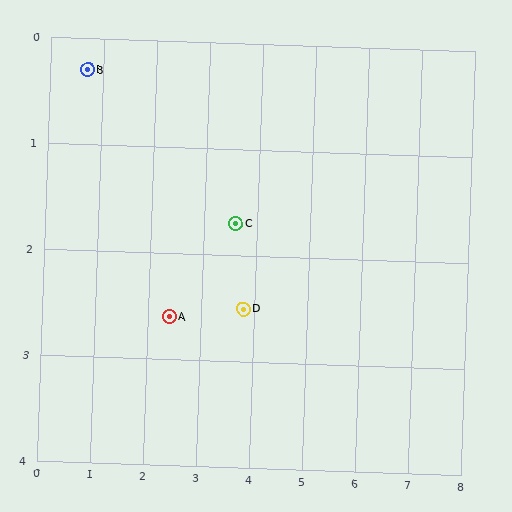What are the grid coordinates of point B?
Point B is at approximately (0.7, 0.3).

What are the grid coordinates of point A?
Point A is at approximately (2.4, 2.6).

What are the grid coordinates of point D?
Point D is at approximately (3.8, 2.5).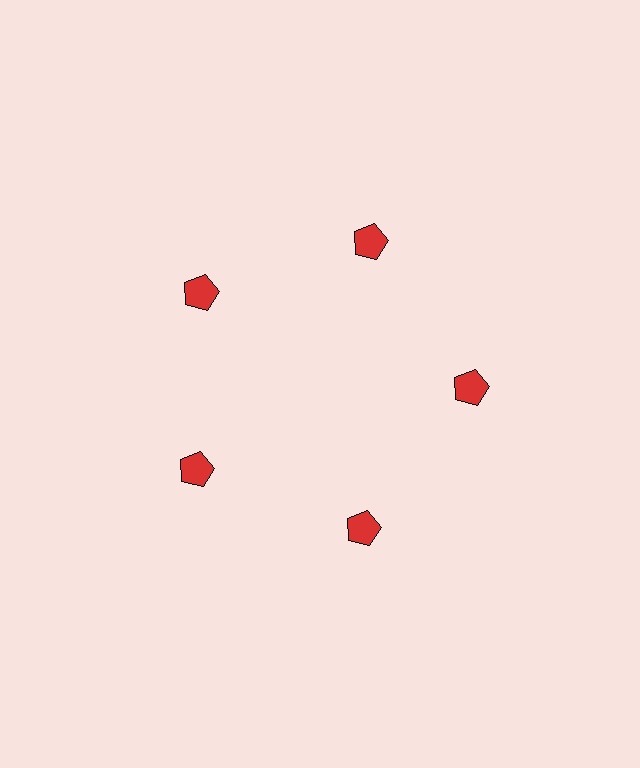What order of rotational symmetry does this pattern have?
This pattern has 5-fold rotational symmetry.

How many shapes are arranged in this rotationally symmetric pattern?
There are 5 shapes, arranged in 5 groups of 1.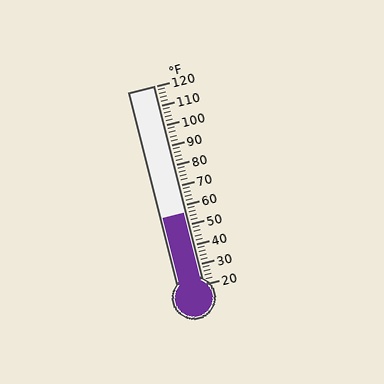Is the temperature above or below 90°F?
The temperature is below 90°F.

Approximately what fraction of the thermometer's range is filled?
The thermometer is filled to approximately 35% of its range.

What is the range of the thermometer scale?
The thermometer scale ranges from 20°F to 120°F.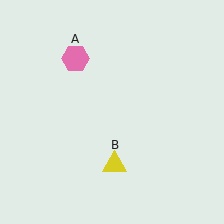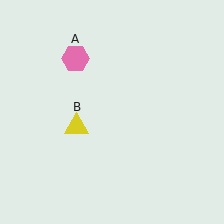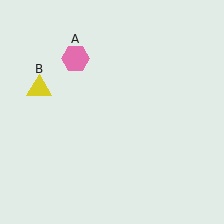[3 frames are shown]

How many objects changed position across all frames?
1 object changed position: yellow triangle (object B).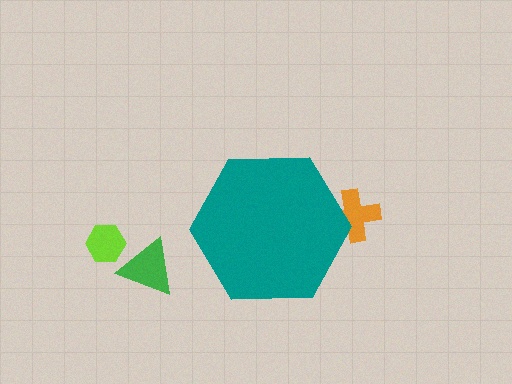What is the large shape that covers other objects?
A teal hexagon.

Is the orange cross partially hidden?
Yes, the orange cross is partially hidden behind the teal hexagon.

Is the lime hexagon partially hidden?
No, the lime hexagon is fully visible.